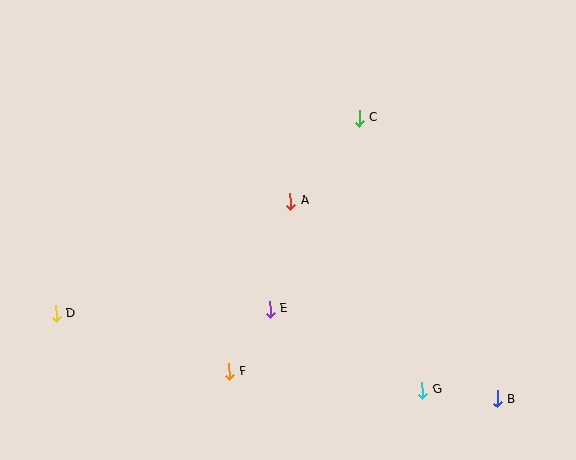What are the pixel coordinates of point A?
Point A is at (291, 201).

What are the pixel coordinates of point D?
Point D is at (56, 314).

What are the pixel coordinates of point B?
Point B is at (497, 399).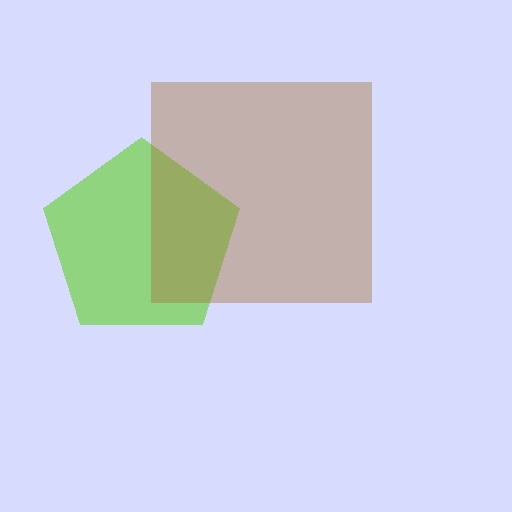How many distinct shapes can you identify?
There are 2 distinct shapes: a lime pentagon, a brown square.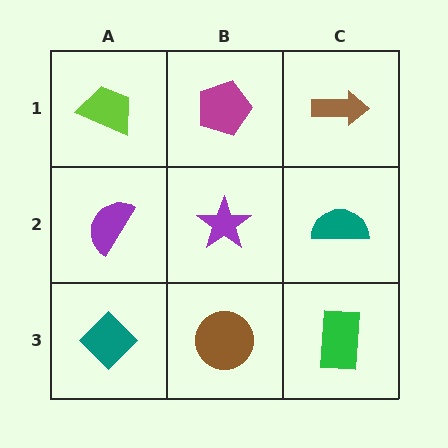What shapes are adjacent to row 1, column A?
A purple semicircle (row 2, column A), a magenta pentagon (row 1, column B).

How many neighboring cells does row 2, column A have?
3.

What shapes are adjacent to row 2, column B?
A magenta pentagon (row 1, column B), a brown circle (row 3, column B), a purple semicircle (row 2, column A), a teal semicircle (row 2, column C).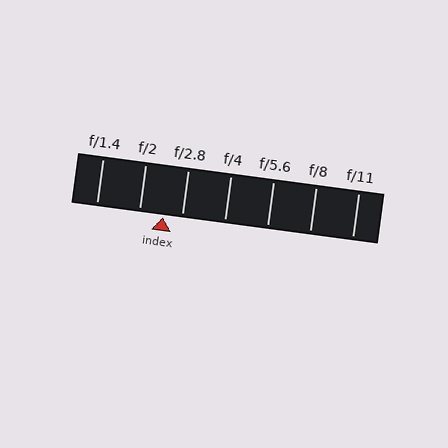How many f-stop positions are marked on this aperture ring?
There are 7 f-stop positions marked.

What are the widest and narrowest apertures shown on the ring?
The widest aperture shown is f/1.4 and the narrowest is f/11.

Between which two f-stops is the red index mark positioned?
The index mark is between f/2 and f/2.8.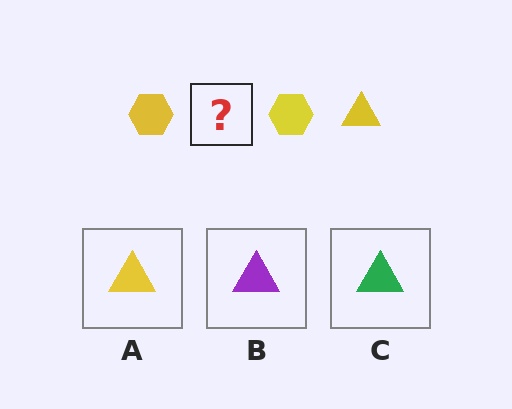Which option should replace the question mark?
Option A.